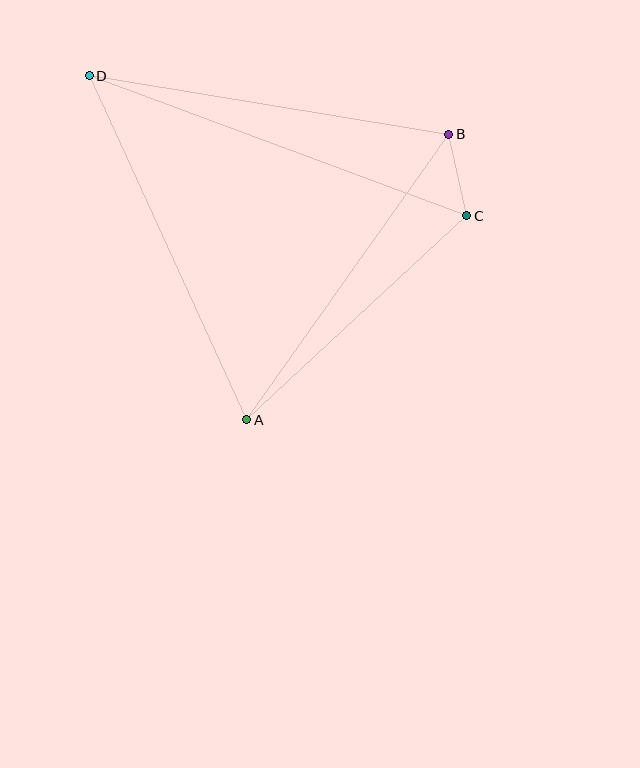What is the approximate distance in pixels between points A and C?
The distance between A and C is approximately 300 pixels.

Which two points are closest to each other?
Points B and C are closest to each other.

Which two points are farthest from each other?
Points C and D are farthest from each other.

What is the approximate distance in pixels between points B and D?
The distance between B and D is approximately 364 pixels.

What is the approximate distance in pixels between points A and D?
The distance between A and D is approximately 378 pixels.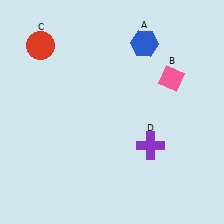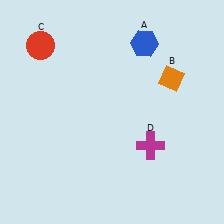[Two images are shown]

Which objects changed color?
B changed from pink to orange. D changed from purple to magenta.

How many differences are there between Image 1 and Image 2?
There are 2 differences between the two images.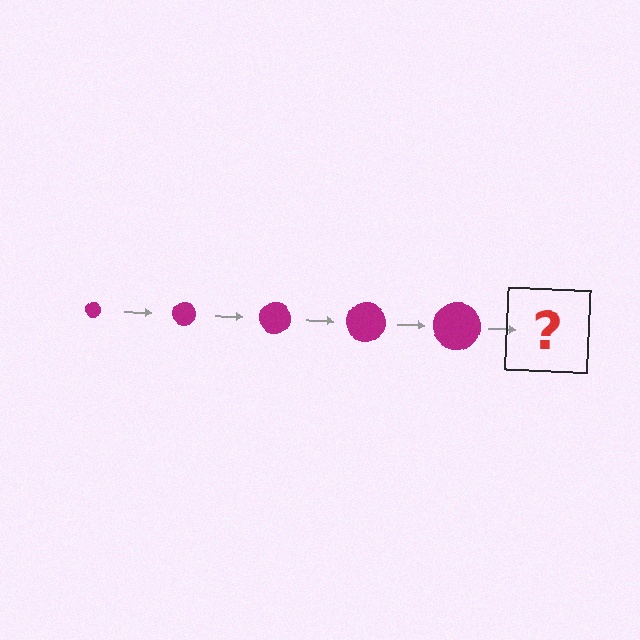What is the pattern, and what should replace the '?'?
The pattern is that the circle gets progressively larger each step. The '?' should be a magenta circle, larger than the previous one.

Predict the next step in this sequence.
The next step is a magenta circle, larger than the previous one.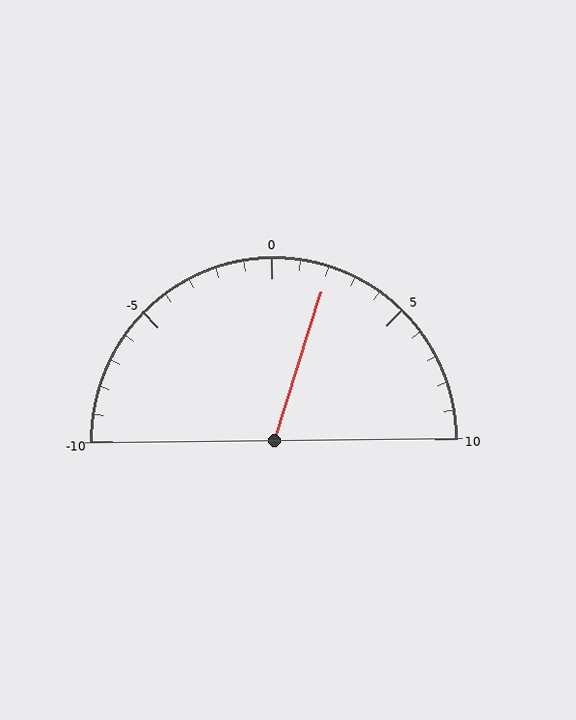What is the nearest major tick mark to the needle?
The nearest major tick mark is 0.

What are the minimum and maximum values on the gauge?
The gauge ranges from -10 to 10.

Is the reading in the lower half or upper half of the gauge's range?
The reading is in the upper half of the range (-10 to 10).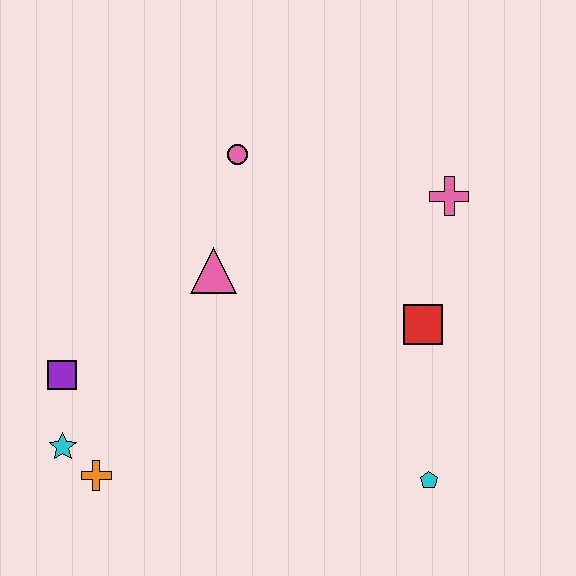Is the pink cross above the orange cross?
Yes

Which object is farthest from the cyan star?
The pink cross is farthest from the cyan star.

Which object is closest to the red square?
The pink cross is closest to the red square.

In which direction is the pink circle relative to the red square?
The pink circle is to the left of the red square.